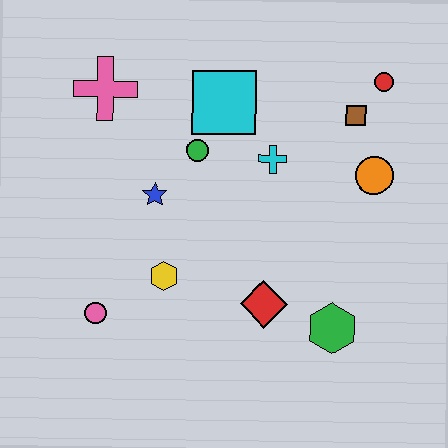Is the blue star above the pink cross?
No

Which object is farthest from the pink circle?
The red circle is farthest from the pink circle.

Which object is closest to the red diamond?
The green hexagon is closest to the red diamond.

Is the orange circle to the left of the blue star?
No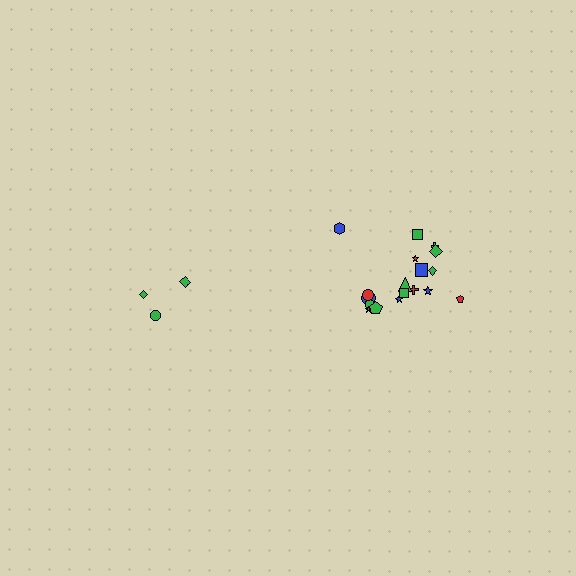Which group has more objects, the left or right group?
The right group.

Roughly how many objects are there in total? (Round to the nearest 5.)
Roughly 20 objects in total.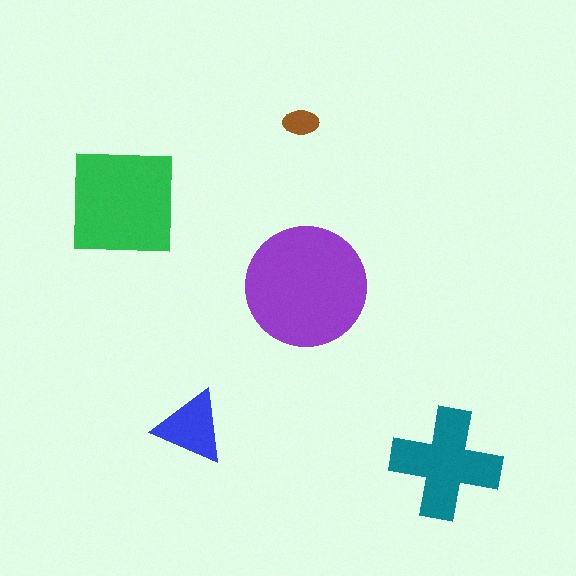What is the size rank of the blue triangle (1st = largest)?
4th.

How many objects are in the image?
There are 5 objects in the image.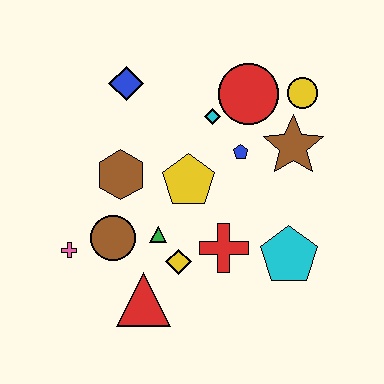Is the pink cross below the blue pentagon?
Yes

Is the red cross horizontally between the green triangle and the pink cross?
No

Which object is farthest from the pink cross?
The yellow circle is farthest from the pink cross.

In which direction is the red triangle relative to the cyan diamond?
The red triangle is below the cyan diamond.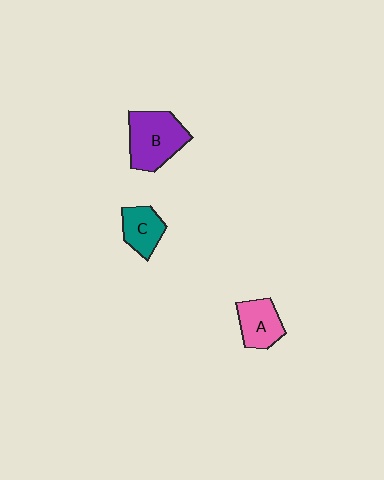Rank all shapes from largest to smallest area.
From largest to smallest: B (purple), A (pink), C (teal).